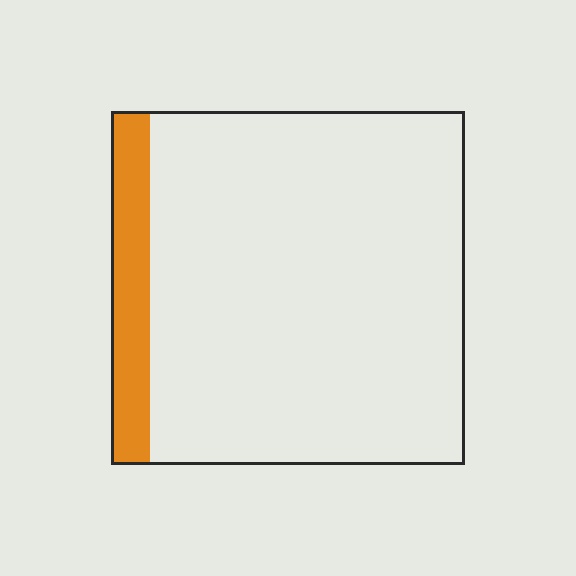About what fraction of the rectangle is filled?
About one tenth (1/10).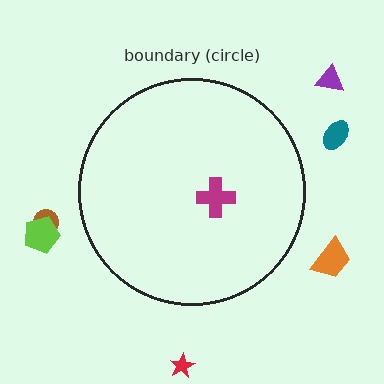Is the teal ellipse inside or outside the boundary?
Outside.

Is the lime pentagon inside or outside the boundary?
Outside.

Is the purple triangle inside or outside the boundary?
Outside.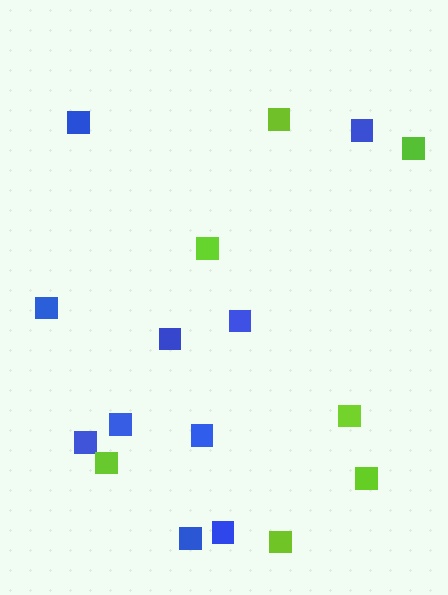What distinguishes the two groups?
There are 2 groups: one group of blue squares (10) and one group of lime squares (7).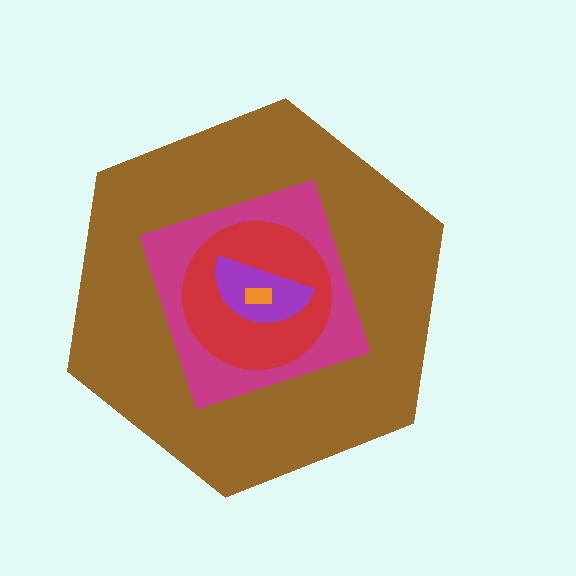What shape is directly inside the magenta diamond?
The red circle.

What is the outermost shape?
The brown hexagon.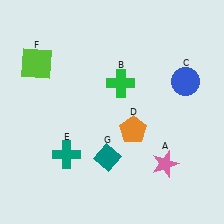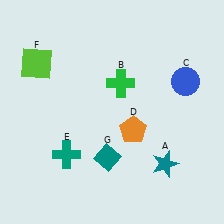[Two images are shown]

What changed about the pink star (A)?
In Image 1, A is pink. In Image 2, it changed to teal.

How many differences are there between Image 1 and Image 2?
There is 1 difference between the two images.